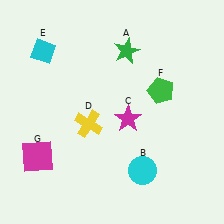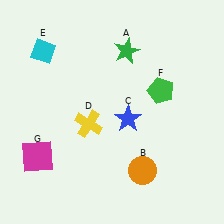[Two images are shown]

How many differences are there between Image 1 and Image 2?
There are 2 differences between the two images.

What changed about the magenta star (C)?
In Image 1, C is magenta. In Image 2, it changed to blue.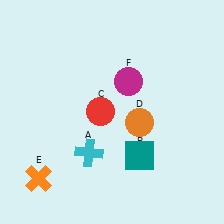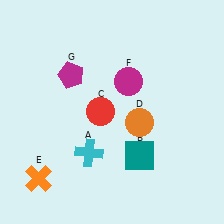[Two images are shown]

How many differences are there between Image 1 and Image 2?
There is 1 difference between the two images.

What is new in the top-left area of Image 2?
A magenta pentagon (G) was added in the top-left area of Image 2.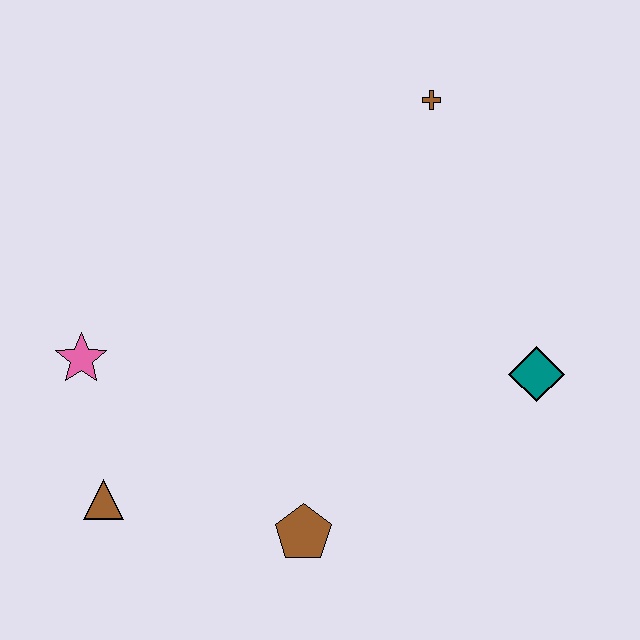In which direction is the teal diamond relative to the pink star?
The teal diamond is to the right of the pink star.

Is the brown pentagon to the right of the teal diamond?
No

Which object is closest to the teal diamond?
The brown pentagon is closest to the teal diamond.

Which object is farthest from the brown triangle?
The brown cross is farthest from the brown triangle.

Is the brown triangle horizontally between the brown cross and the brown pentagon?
No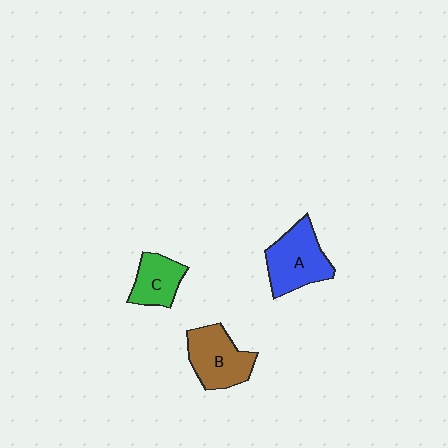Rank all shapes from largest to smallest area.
From largest to smallest: A (blue), B (brown), C (green).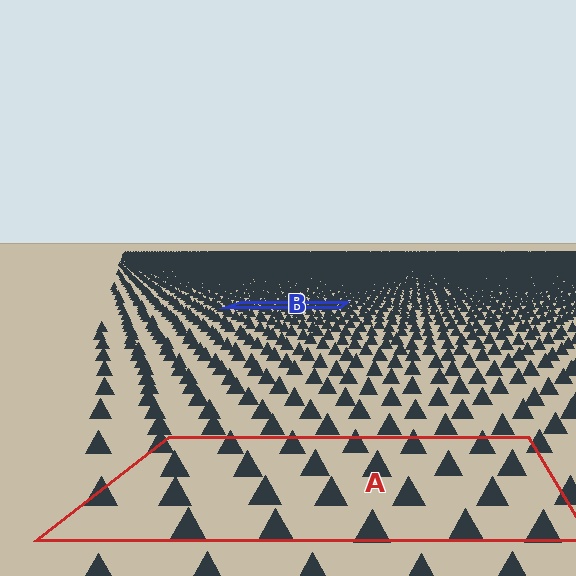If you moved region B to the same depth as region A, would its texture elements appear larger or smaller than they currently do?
They would appear larger. At a closer depth, the same texture elements are projected at a bigger on-screen size.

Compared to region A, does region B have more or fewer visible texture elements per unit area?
Region B has more texture elements per unit area — they are packed more densely because it is farther away.